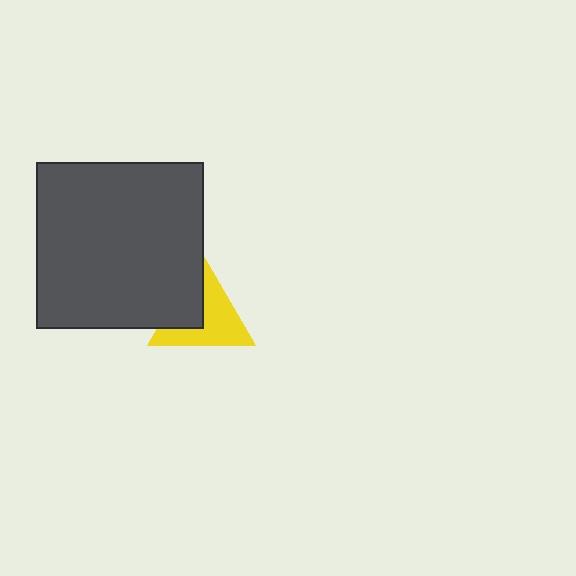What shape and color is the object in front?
The object in front is a dark gray square.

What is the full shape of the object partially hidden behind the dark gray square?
The partially hidden object is a yellow triangle.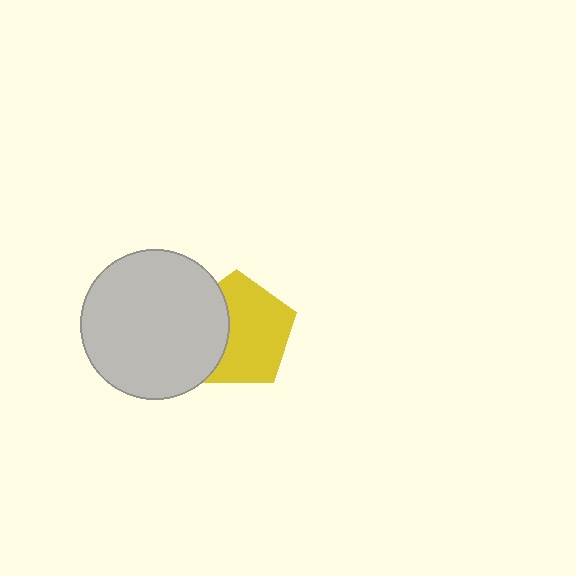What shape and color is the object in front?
The object in front is a light gray circle.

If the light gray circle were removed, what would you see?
You would see the complete yellow pentagon.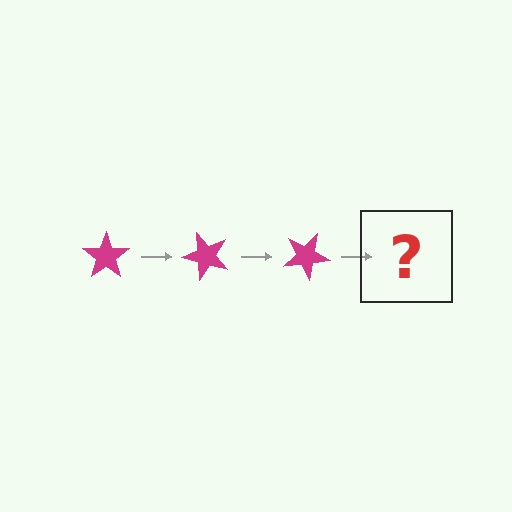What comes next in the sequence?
The next element should be a magenta star rotated 150 degrees.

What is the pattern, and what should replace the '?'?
The pattern is that the star rotates 50 degrees each step. The '?' should be a magenta star rotated 150 degrees.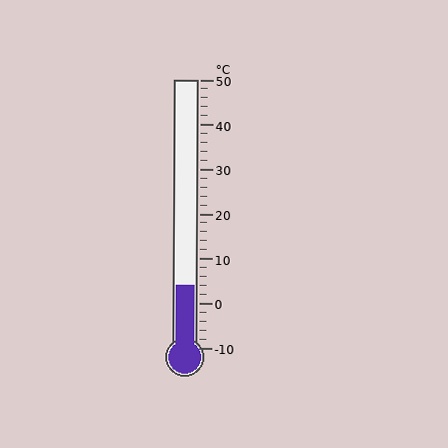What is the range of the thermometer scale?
The thermometer scale ranges from -10°C to 50°C.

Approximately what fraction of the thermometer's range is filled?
The thermometer is filled to approximately 25% of its range.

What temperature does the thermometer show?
The thermometer shows approximately 4°C.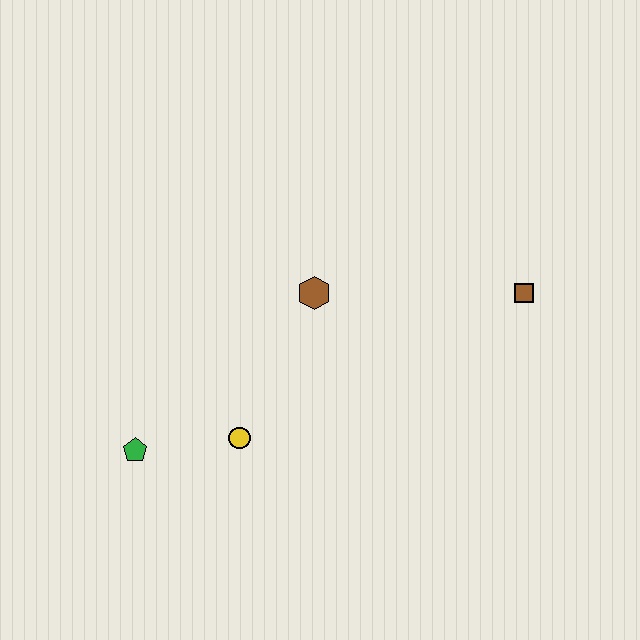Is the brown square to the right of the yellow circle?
Yes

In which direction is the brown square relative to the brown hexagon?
The brown square is to the right of the brown hexagon.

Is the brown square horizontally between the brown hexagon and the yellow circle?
No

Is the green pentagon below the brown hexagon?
Yes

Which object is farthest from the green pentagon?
The brown square is farthest from the green pentagon.